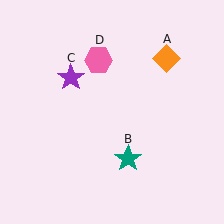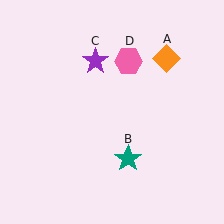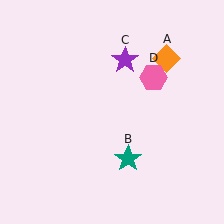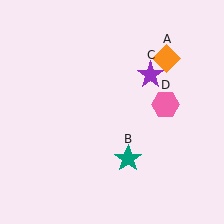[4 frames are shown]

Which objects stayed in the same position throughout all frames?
Orange diamond (object A) and teal star (object B) remained stationary.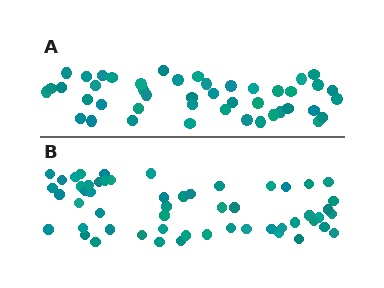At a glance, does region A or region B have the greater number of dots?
Region B (the bottom region) has more dots.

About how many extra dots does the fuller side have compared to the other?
Region B has roughly 10 or so more dots than region A.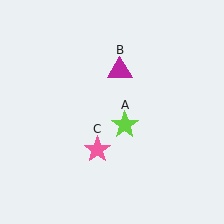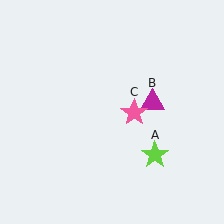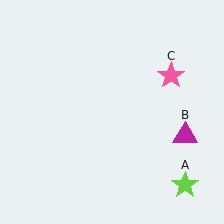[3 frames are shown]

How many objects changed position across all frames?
3 objects changed position: lime star (object A), magenta triangle (object B), pink star (object C).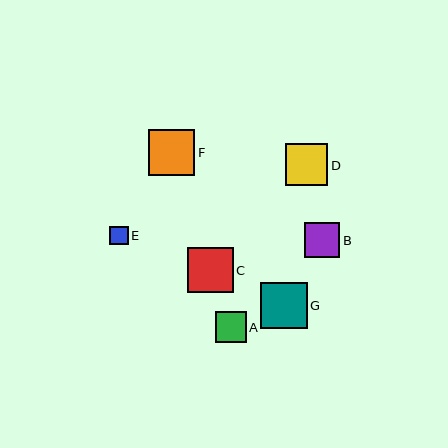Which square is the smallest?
Square E is the smallest with a size of approximately 18 pixels.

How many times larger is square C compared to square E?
Square C is approximately 2.5 times the size of square E.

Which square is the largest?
Square G is the largest with a size of approximately 46 pixels.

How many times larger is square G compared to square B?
Square G is approximately 1.3 times the size of square B.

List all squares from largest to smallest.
From largest to smallest: G, F, C, D, B, A, E.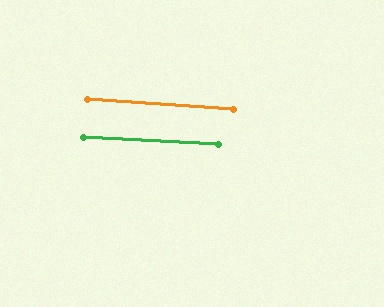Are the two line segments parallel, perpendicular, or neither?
Parallel — their directions differ by only 0.8°.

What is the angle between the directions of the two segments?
Approximately 1 degree.